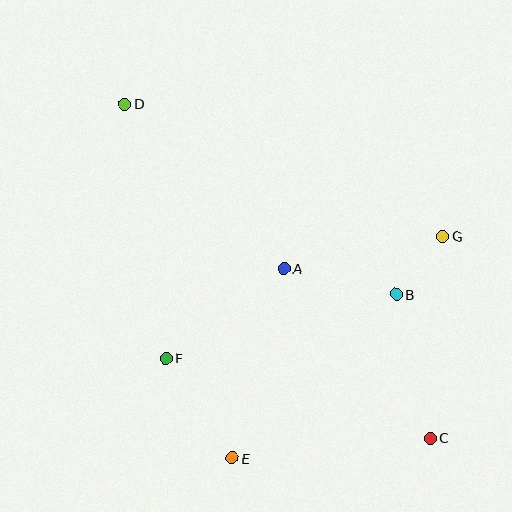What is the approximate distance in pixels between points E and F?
The distance between E and F is approximately 120 pixels.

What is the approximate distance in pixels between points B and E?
The distance between B and E is approximately 231 pixels.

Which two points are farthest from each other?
Points C and D are farthest from each other.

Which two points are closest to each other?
Points B and G are closest to each other.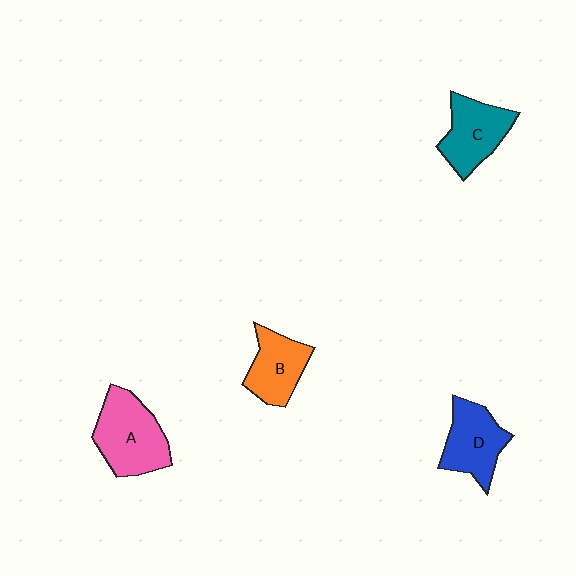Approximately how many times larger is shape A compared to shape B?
Approximately 1.4 times.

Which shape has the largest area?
Shape A (pink).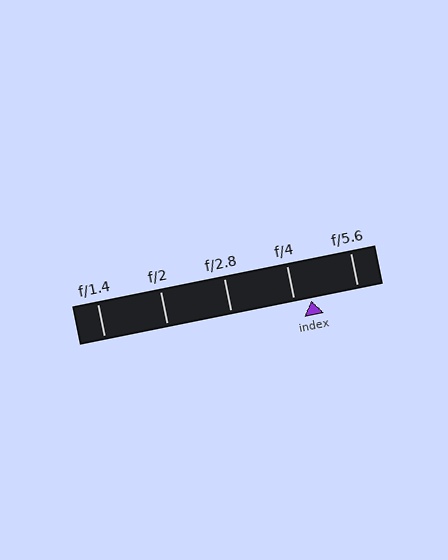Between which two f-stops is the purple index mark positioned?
The index mark is between f/4 and f/5.6.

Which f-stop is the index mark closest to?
The index mark is closest to f/4.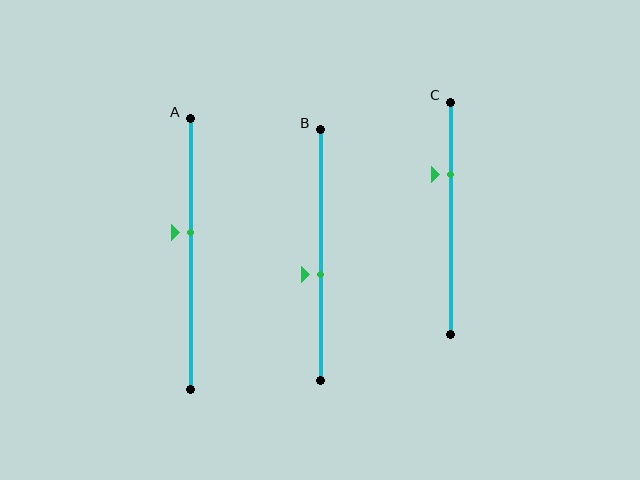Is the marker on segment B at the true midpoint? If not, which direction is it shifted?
No, the marker on segment B is shifted downward by about 7% of the segment length.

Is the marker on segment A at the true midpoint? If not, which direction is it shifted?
No, the marker on segment A is shifted upward by about 8% of the segment length.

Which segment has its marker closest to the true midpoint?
Segment B has its marker closest to the true midpoint.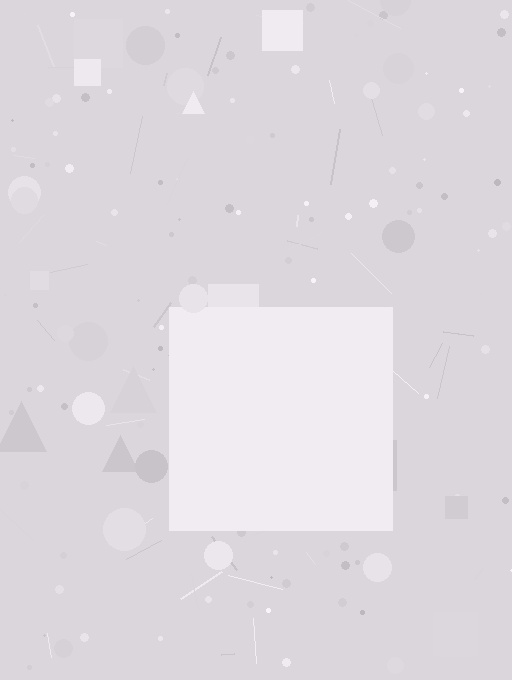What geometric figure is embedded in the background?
A square is embedded in the background.